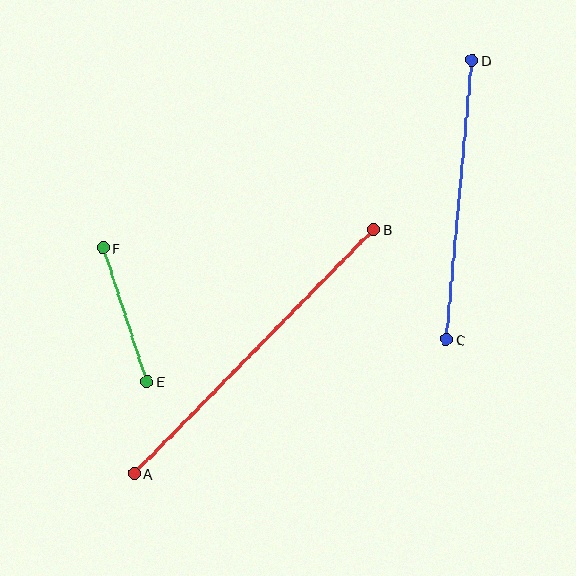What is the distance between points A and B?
The distance is approximately 342 pixels.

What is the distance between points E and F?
The distance is approximately 141 pixels.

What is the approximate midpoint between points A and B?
The midpoint is at approximately (254, 351) pixels.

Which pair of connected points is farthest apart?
Points A and B are farthest apart.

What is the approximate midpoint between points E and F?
The midpoint is at approximately (125, 315) pixels.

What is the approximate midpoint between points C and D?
The midpoint is at approximately (459, 200) pixels.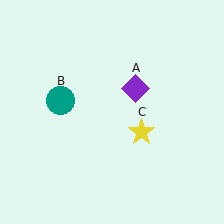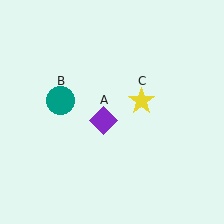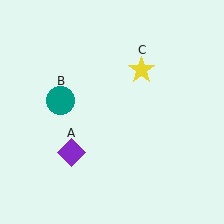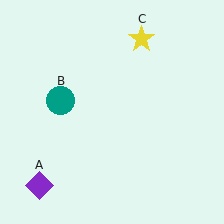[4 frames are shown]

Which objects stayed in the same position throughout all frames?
Teal circle (object B) remained stationary.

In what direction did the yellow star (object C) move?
The yellow star (object C) moved up.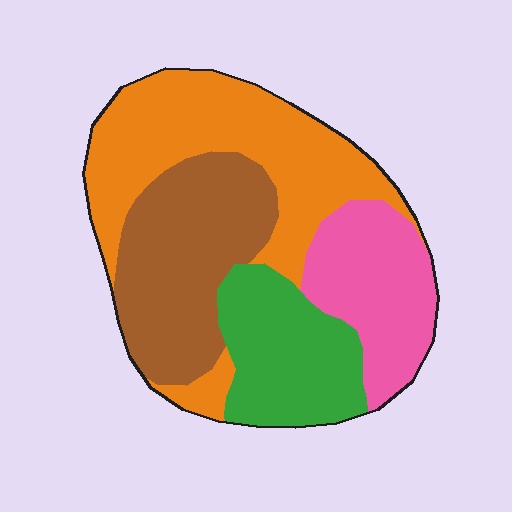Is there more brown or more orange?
Orange.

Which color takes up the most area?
Orange, at roughly 35%.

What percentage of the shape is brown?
Brown takes up between a sixth and a third of the shape.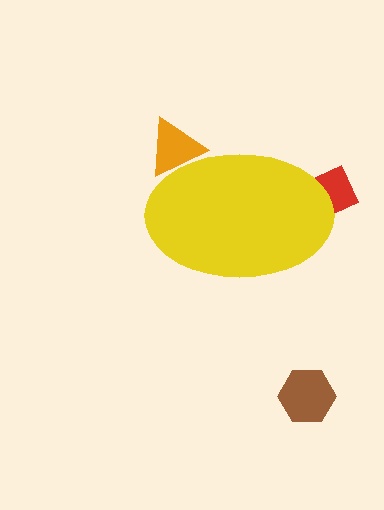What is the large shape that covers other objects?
A yellow ellipse.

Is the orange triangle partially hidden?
Yes, the orange triangle is partially hidden behind the yellow ellipse.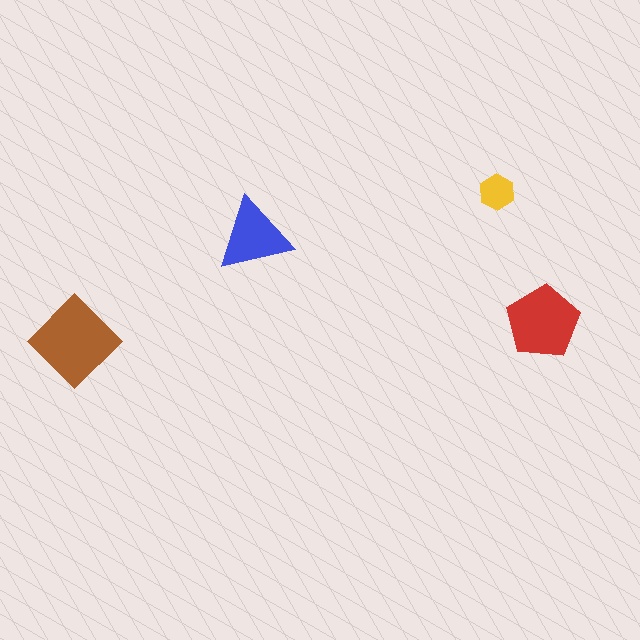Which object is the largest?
The brown diamond.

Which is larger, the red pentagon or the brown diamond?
The brown diamond.